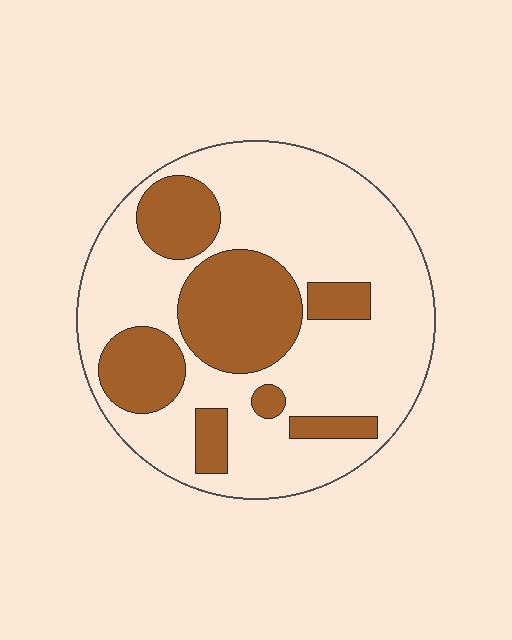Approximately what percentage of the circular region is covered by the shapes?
Approximately 30%.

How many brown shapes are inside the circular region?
7.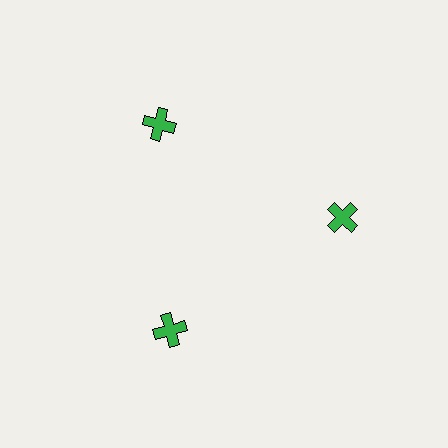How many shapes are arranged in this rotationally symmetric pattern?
There are 3 shapes, arranged in 3 groups of 1.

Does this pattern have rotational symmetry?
Yes, this pattern has 3-fold rotational symmetry. It looks the same after rotating 120 degrees around the center.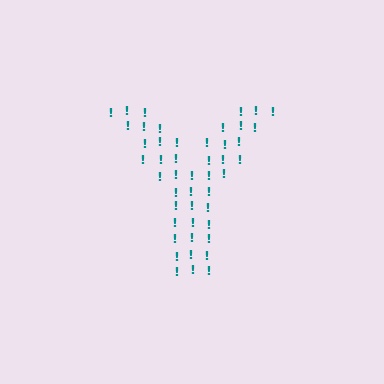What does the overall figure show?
The overall figure shows the letter Y.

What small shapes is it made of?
It is made of small exclamation marks.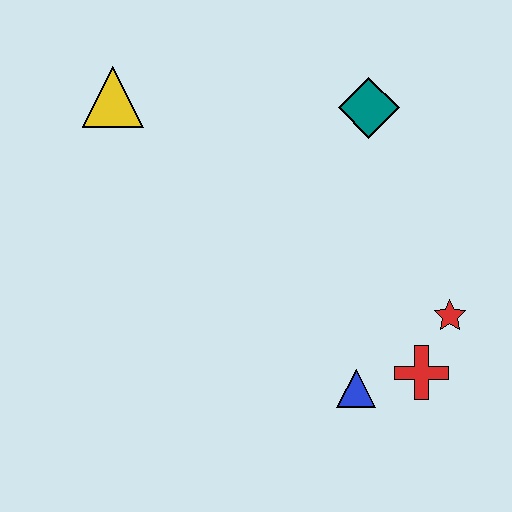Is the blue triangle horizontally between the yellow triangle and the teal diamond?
Yes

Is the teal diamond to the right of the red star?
No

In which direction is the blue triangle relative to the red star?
The blue triangle is to the left of the red star.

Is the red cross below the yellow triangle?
Yes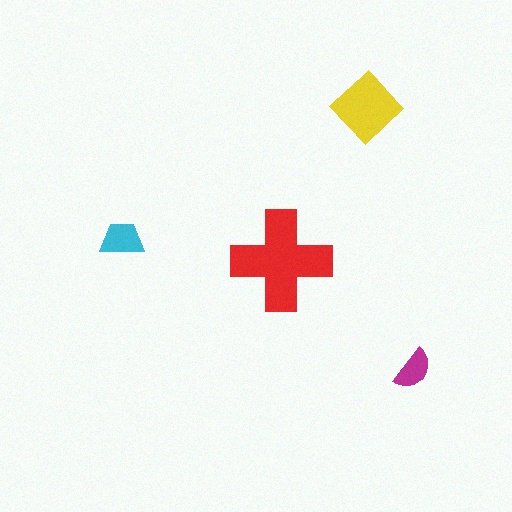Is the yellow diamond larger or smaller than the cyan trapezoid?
Larger.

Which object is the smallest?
The magenta semicircle.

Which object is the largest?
The red cross.